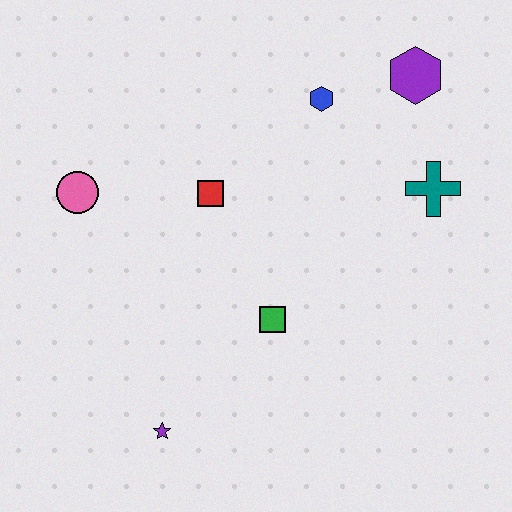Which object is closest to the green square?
The red square is closest to the green square.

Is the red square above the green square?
Yes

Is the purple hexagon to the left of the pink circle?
No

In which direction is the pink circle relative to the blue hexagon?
The pink circle is to the left of the blue hexagon.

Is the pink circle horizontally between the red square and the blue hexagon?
No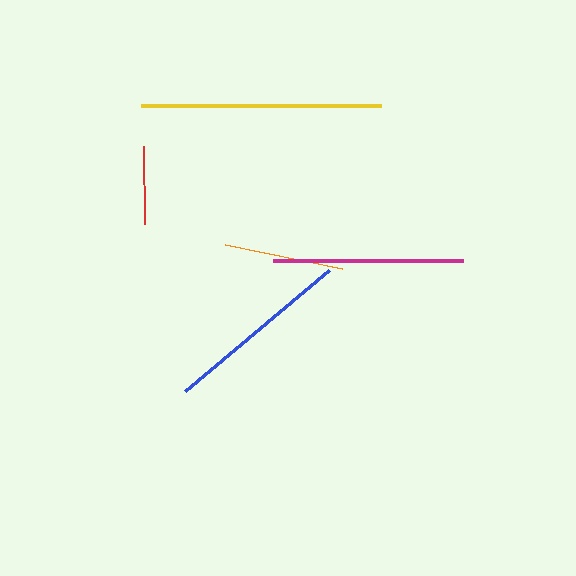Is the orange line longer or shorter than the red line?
The orange line is longer than the red line.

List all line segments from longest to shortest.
From longest to shortest: yellow, magenta, blue, orange, red.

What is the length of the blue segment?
The blue segment is approximately 189 pixels long.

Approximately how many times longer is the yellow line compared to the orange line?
The yellow line is approximately 2.0 times the length of the orange line.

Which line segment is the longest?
The yellow line is the longest at approximately 240 pixels.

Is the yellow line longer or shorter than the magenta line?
The yellow line is longer than the magenta line.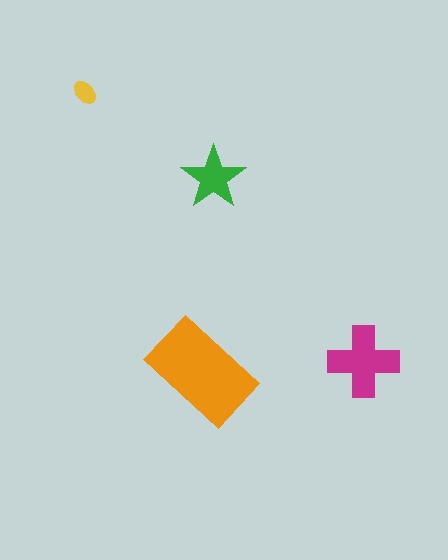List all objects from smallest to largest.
The yellow ellipse, the green star, the magenta cross, the orange rectangle.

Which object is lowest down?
The orange rectangle is bottommost.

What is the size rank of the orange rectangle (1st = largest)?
1st.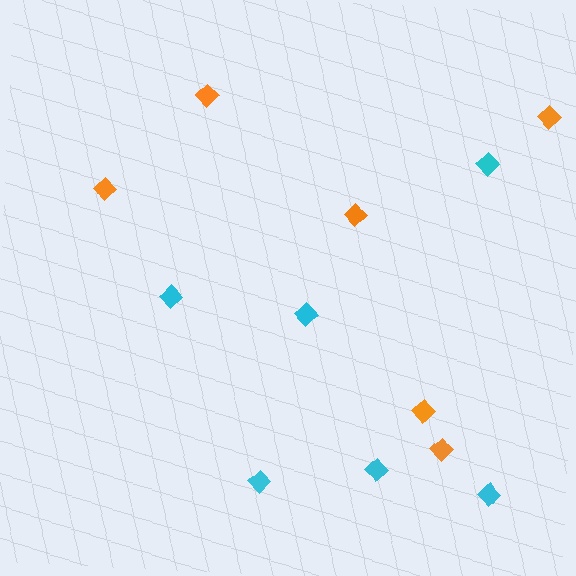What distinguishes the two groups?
There are 2 groups: one group of cyan diamonds (6) and one group of orange diamonds (6).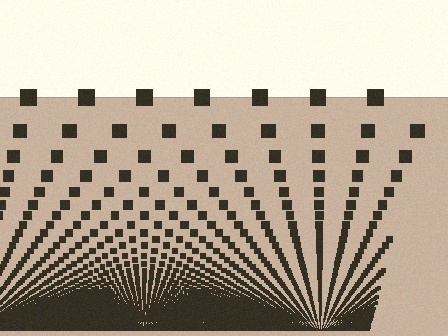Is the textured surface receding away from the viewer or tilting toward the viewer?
The surface appears to tilt toward the viewer. Texture elements get larger and sparser toward the top.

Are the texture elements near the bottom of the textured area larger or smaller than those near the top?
Smaller. The gradient is inverted — elements near the bottom are smaller and denser.